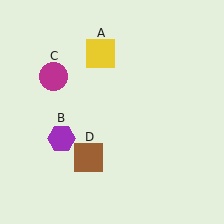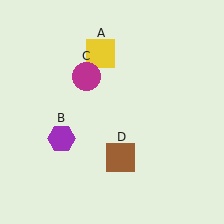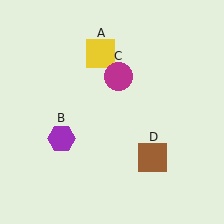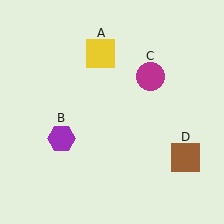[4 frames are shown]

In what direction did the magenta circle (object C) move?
The magenta circle (object C) moved right.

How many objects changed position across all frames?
2 objects changed position: magenta circle (object C), brown square (object D).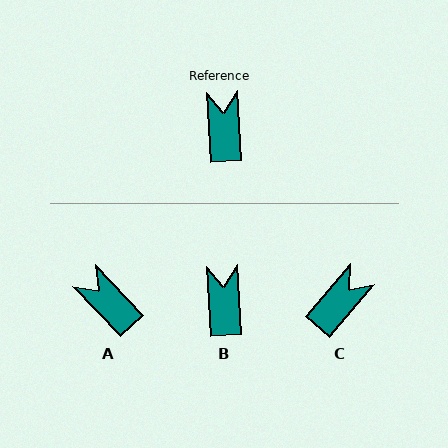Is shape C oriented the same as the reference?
No, it is off by about 43 degrees.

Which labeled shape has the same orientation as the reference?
B.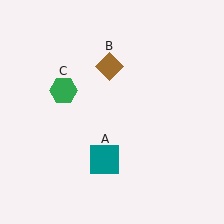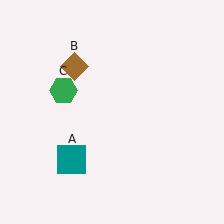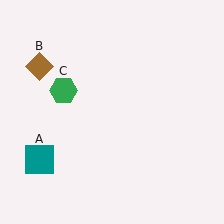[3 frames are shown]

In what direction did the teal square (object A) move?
The teal square (object A) moved left.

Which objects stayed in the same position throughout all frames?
Green hexagon (object C) remained stationary.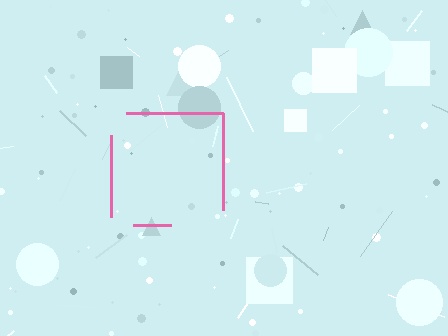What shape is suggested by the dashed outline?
The dashed outline suggests a square.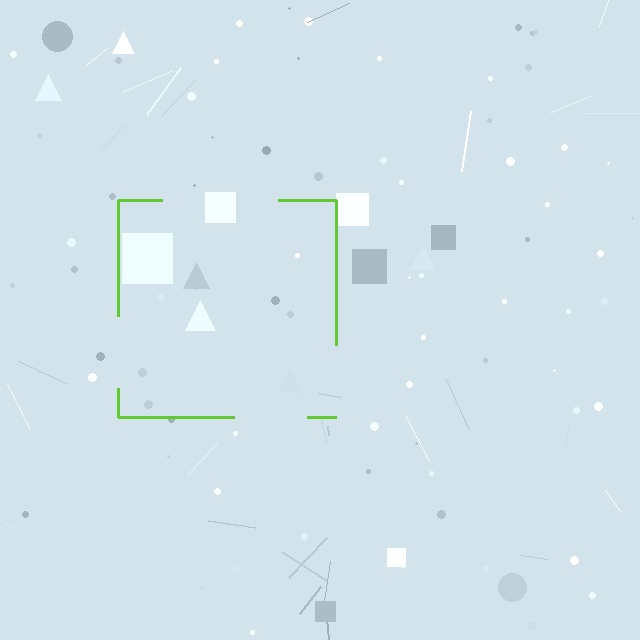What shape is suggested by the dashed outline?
The dashed outline suggests a square.